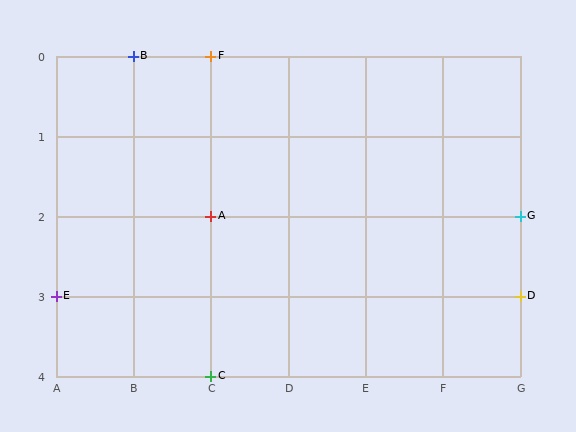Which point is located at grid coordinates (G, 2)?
Point G is at (G, 2).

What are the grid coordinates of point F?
Point F is at grid coordinates (C, 0).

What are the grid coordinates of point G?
Point G is at grid coordinates (G, 2).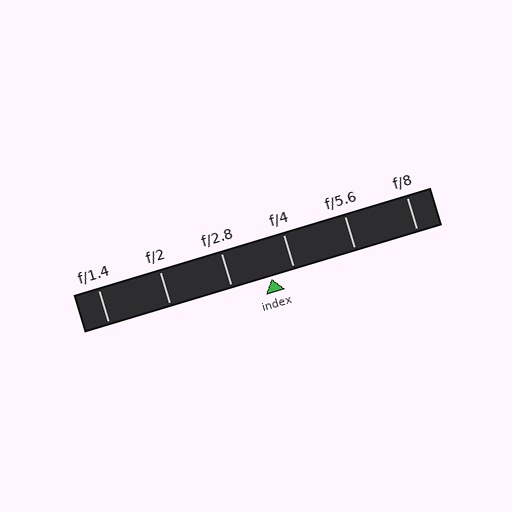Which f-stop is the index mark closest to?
The index mark is closest to f/4.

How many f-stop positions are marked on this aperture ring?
There are 6 f-stop positions marked.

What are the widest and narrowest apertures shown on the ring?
The widest aperture shown is f/1.4 and the narrowest is f/8.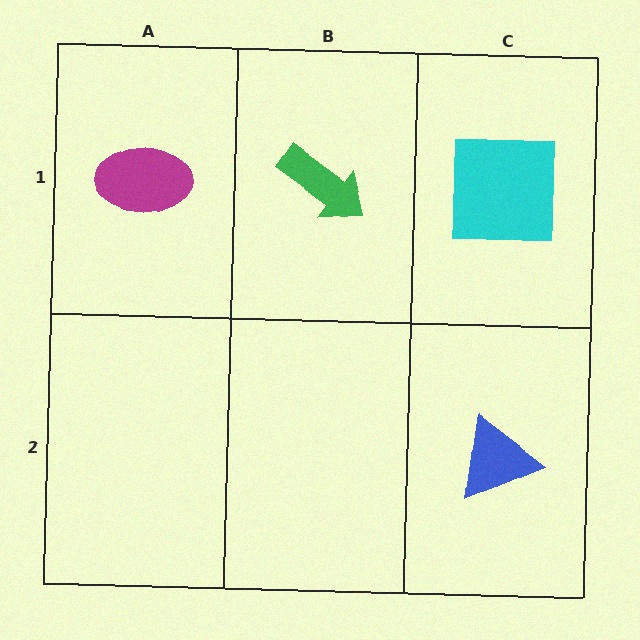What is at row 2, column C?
A blue triangle.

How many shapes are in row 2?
1 shape.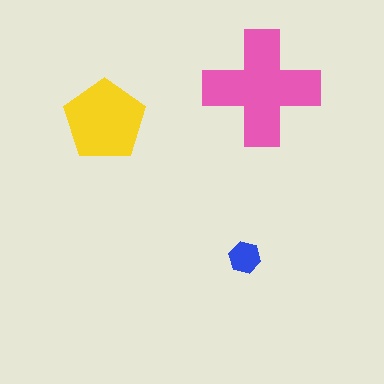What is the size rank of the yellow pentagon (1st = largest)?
2nd.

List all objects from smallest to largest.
The blue hexagon, the yellow pentagon, the pink cross.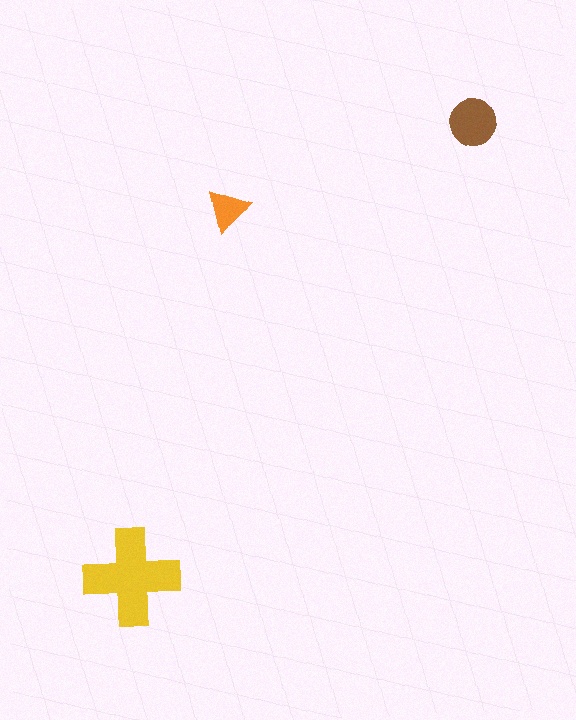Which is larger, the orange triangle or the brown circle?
The brown circle.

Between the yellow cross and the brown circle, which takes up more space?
The yellow cross.